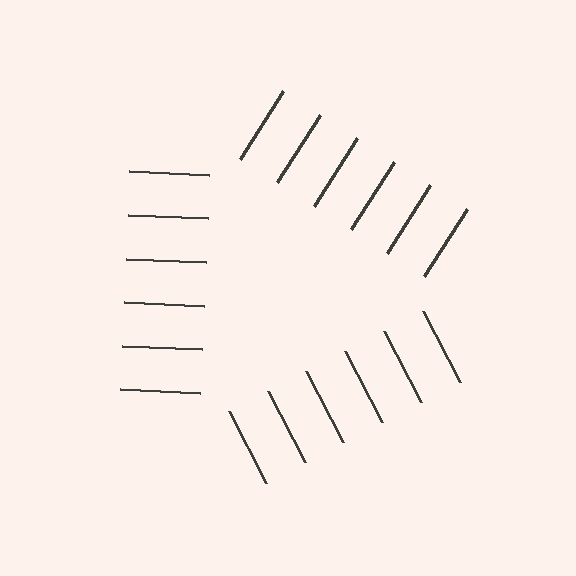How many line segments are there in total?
18 — 6 along each of the 3 edges.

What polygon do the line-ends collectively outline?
An illusory triangle — the line segments terminate on its edges but no continuous stroke is drawn.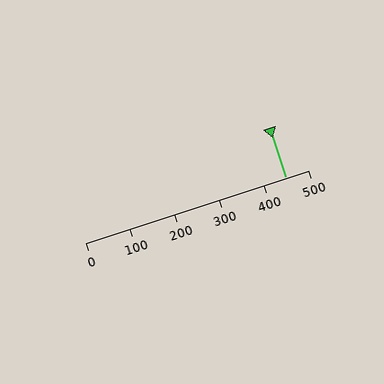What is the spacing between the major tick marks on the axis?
The major ticks are spaced 100 apart.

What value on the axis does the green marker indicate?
The marker indicates approximately 450.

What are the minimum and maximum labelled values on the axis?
The axis runs from 0 to 500.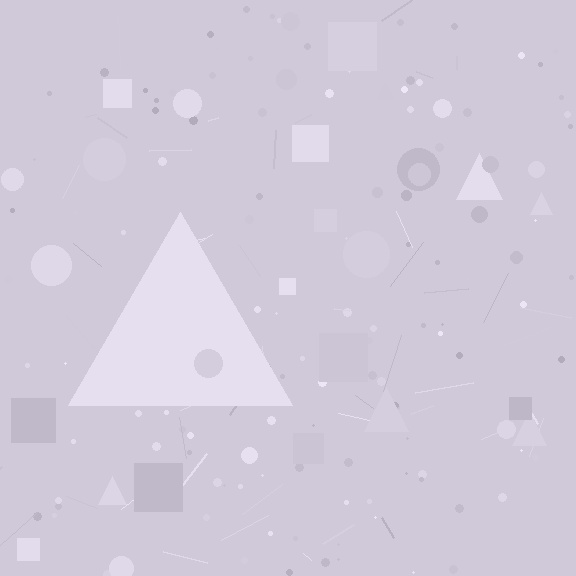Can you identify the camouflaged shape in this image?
The camouflaged shape is a triangle.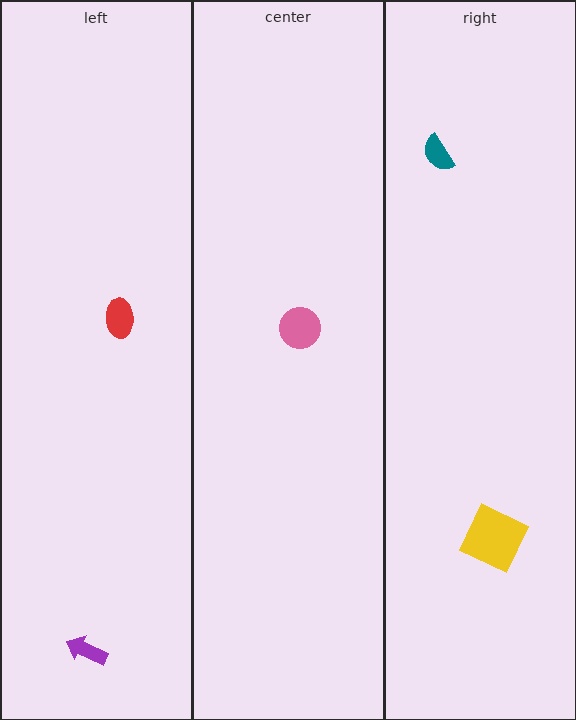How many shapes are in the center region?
1.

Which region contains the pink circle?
The center region.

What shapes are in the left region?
The red ellipse, the purple arrow.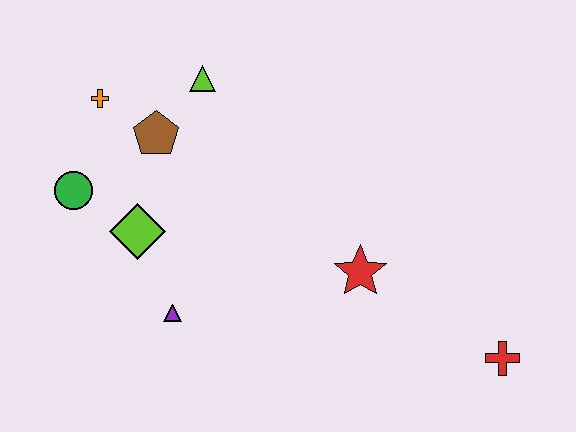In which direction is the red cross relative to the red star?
The red cross is to the right of the red star.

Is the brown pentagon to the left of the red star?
Yes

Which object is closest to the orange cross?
The brown pentagon is closest to the orange cross.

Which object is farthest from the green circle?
The red cross is farthest from the green circle.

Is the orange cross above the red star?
Yes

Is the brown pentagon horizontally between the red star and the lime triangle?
No